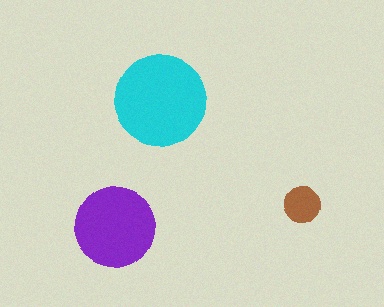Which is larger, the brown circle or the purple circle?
The purple one.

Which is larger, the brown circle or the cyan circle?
The cyan one.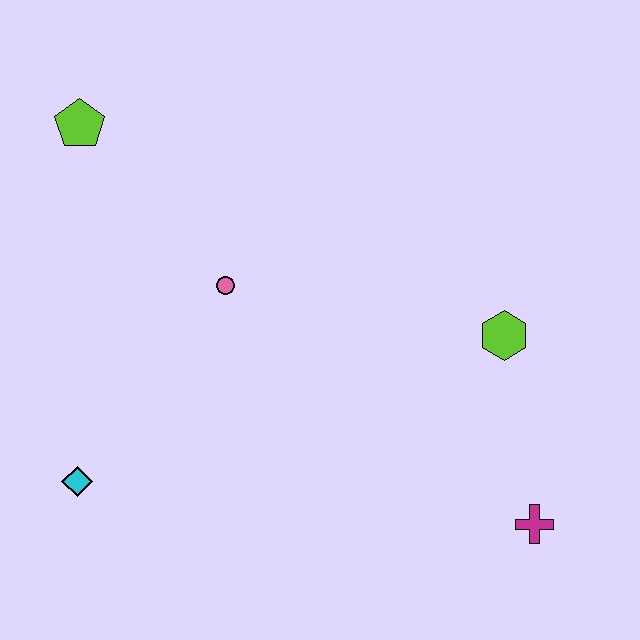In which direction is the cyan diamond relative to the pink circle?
The cyan diamond is below the pink circle.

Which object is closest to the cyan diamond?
The pink circle is closest to the cyan diamond.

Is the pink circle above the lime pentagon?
No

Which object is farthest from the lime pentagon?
The magenta cross is farthest from the lime pentagon.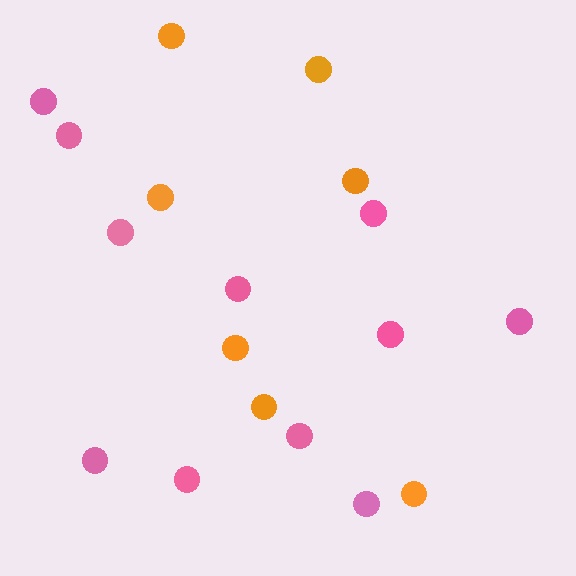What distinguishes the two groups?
There are 2 groups: one group of orange circles (7) and one group of pink circles (11).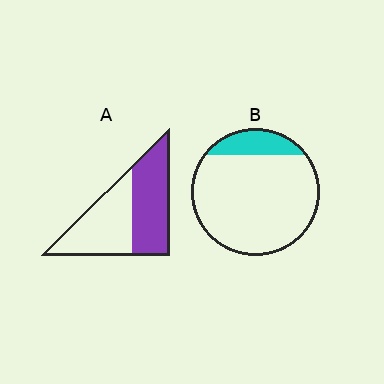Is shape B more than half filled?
No.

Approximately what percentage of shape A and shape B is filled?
A is approximately 50% and B is approximately 15%.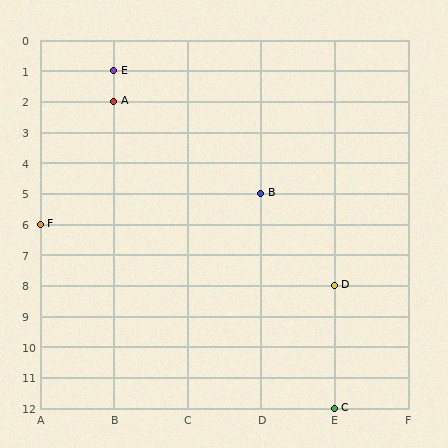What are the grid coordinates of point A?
Point A is at grid coordinates (B, 2).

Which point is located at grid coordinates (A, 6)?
Point F is at (A, 6).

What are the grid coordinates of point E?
Point E is at grid coordinates (B, 1).